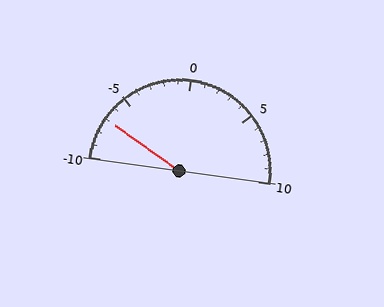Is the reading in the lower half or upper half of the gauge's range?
The reading is in the lower half of the range (-10 to 10).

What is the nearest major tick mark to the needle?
The nearest major tick mark is -5.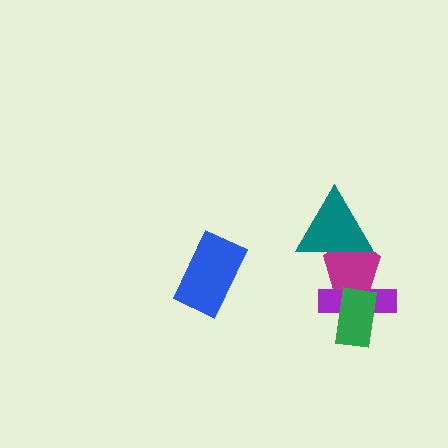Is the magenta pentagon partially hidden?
Yes, it is partially covered by another shape.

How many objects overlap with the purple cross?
3 objects overlap with the purple cross.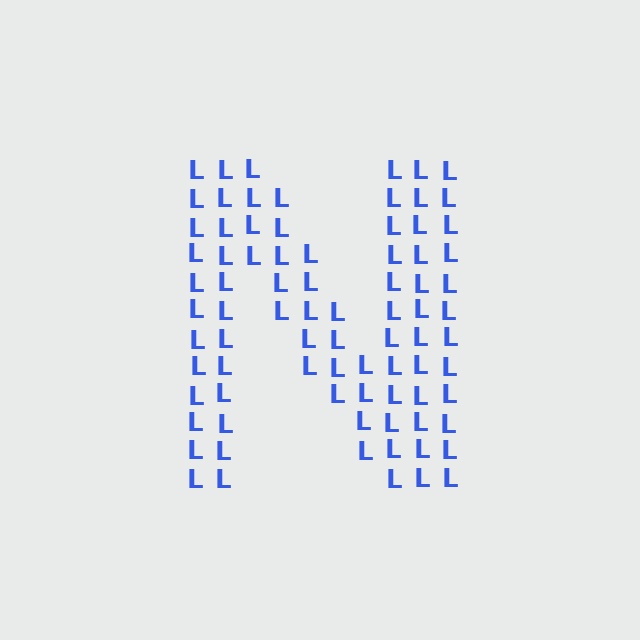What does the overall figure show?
The overall figure shows the letter N.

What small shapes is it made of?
It is made of small letter L's.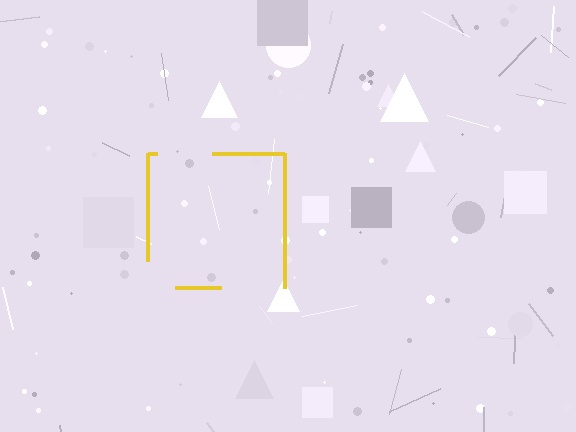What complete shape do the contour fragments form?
The contour fragments form a square.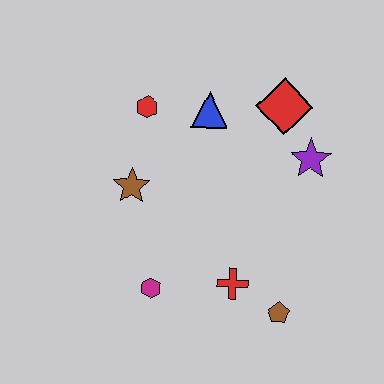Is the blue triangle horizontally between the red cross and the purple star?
No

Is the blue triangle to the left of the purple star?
Yes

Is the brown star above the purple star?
No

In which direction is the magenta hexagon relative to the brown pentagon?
The magenta hexagon is to the left of the brown pentagon.